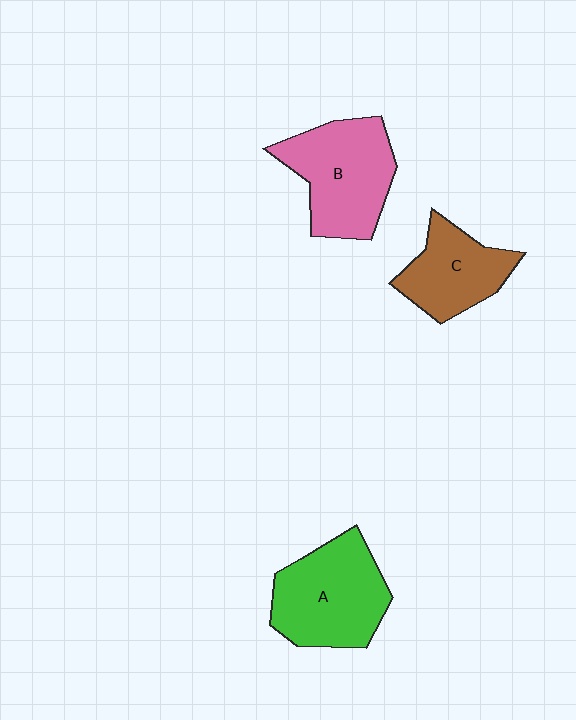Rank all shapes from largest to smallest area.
From largest to smallest: A (green), B (pink), C (brown).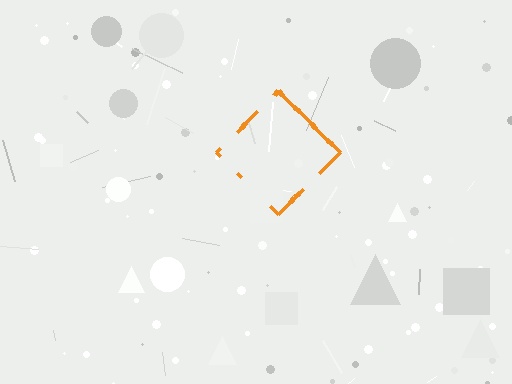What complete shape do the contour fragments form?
The contour fragments form a diamond.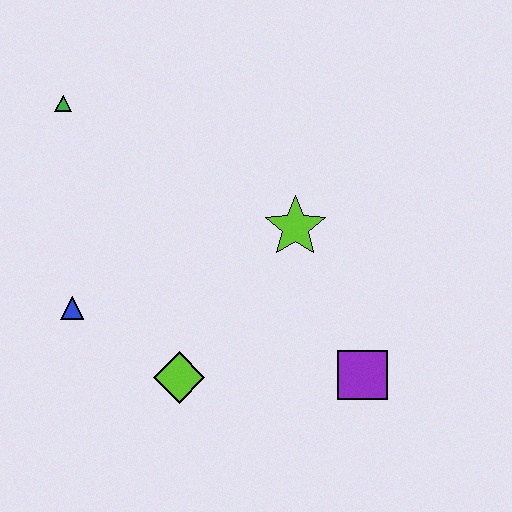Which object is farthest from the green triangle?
The purple square is farthest from the green triangle.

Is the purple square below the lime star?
Yes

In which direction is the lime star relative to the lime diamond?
The lime star is above the lime diamond.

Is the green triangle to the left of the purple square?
Yes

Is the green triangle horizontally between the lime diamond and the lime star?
No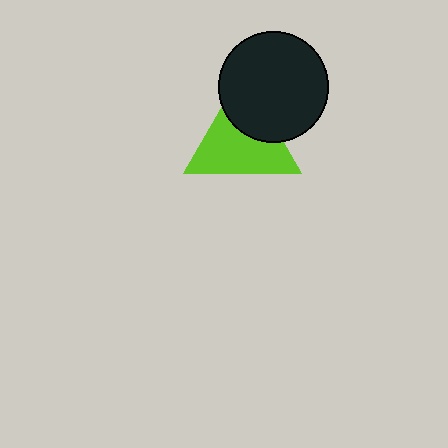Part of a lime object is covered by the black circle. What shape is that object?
It is a triangle.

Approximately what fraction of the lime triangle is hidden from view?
Roughly 35% of the lime triangle is hidden behind the black circle.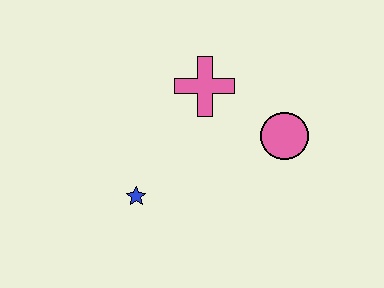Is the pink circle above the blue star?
Yes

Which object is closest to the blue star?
The pink cross is closest to the blue star.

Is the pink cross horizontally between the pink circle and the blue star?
Yes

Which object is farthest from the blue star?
The pink circle is farthest from the blue star.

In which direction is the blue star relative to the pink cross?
The blue star is below the pink cross.